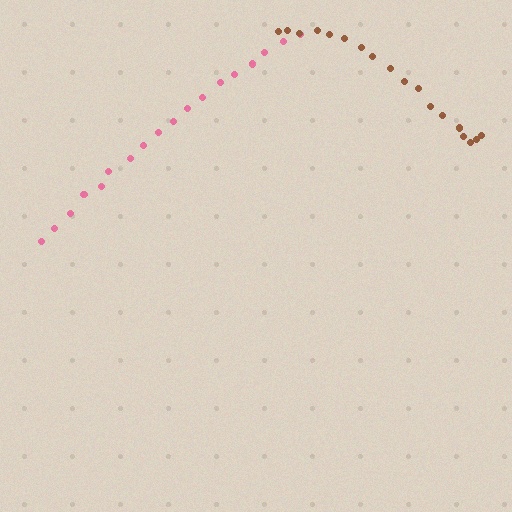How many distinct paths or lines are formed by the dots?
There are 2 distinct paths.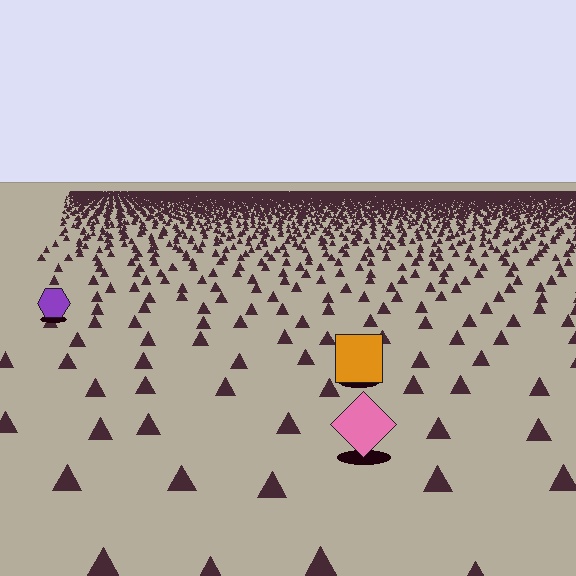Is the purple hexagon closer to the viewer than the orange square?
No. The orange square is closer — you can tell from the texture gradient: the ground texture is coarser near it.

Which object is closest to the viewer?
The pink diamond is closest. The texture marks near it are larger and more spread out.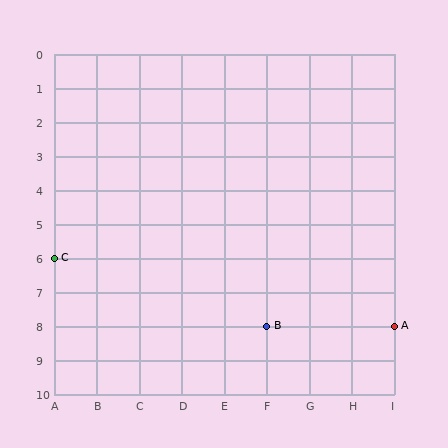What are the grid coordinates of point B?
Point B is at grid coordinates (F, 8).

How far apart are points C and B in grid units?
Points C and B are 5 columns and 2 rows apart (about 5.4 grid units diagonally).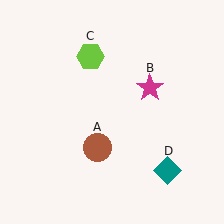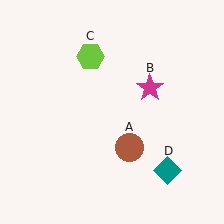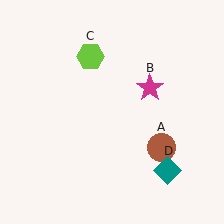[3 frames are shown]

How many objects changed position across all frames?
1 object changed position: brown circle (object A).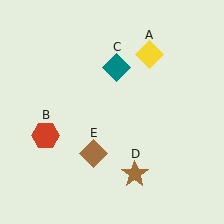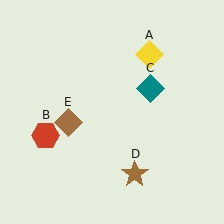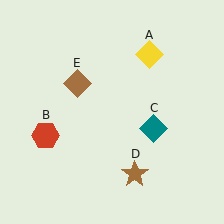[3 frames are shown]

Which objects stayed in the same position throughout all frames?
Yellow diamond (object A) and red hexagon (object B) and brown star (object D) remained stationary.